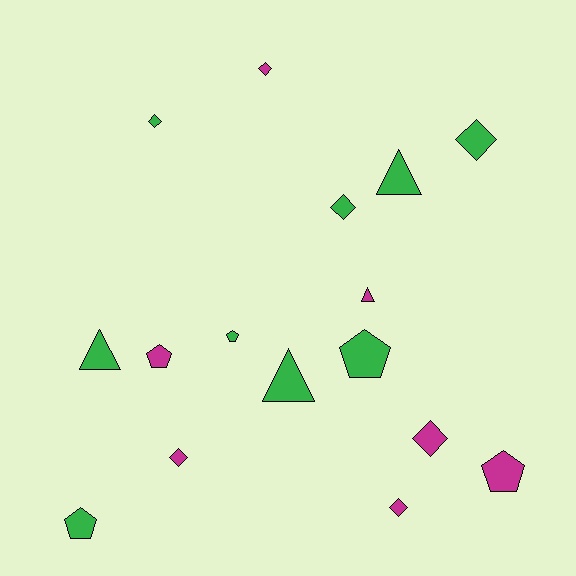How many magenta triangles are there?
There is 1 magenta triangle.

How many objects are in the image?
There are 16 objects.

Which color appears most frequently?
Green, with 9 objects.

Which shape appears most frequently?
Diamond, with 7 objects.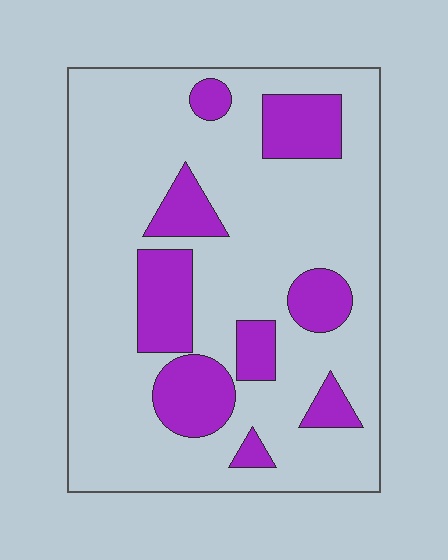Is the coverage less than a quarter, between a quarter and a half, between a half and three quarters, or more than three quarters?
Less than a quarter.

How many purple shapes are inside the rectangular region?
9.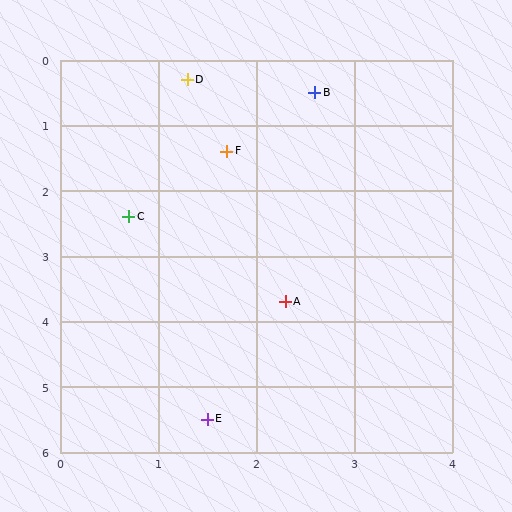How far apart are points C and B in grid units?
Points C and B are about 2.7 grid units apart.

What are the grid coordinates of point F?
Point F is at approximately (1.7, 1.4).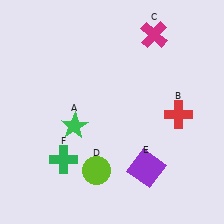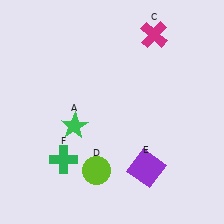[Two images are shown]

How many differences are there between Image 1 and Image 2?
There is 1 difference between the two images.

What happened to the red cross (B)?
The red cross (B) was removed in Image 2. It was in the bottom-right area of Image 1.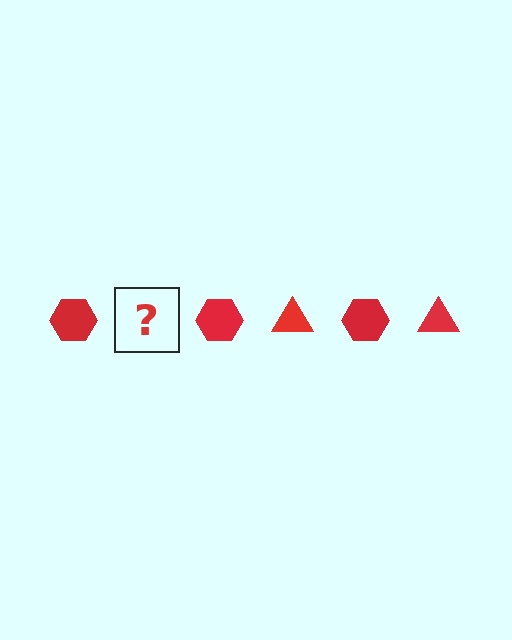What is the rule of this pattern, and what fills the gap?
The rule is that the pattern cycles through hexagon, triangle shapes in red. The gap should be filled with a red triangle.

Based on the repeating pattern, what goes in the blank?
The blank should be a red triangle.